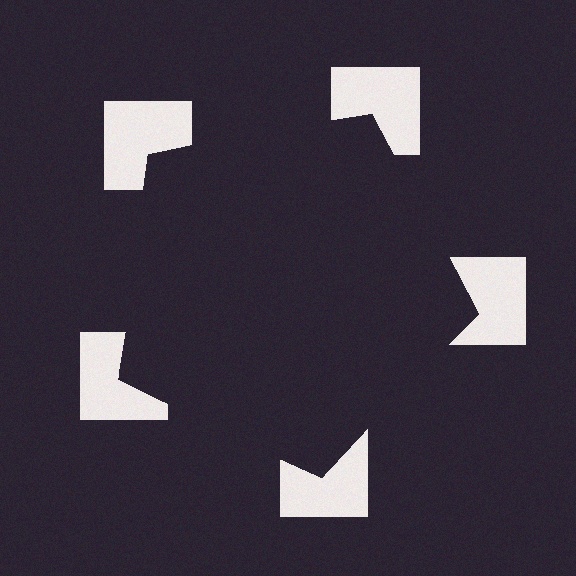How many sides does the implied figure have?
5 sides.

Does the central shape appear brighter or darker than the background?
It typically appears slightly darker than the background, even though no actual brightness change is drawn.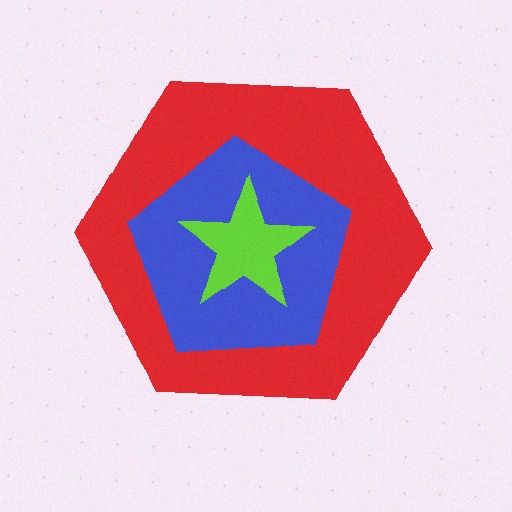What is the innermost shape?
The lime star.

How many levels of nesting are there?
3.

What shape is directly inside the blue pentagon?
The lime star.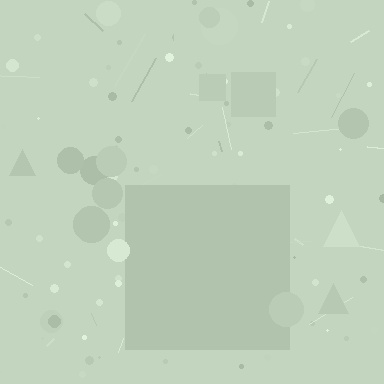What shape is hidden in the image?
A square is hidden in the image.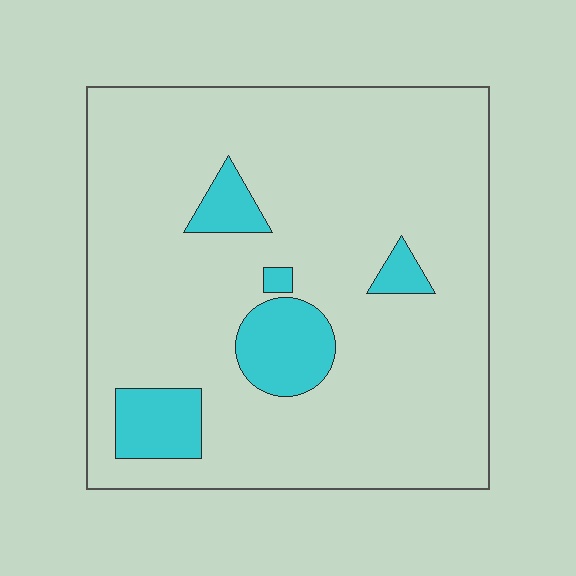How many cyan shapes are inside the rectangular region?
5.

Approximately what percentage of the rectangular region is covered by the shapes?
Approximately 15%.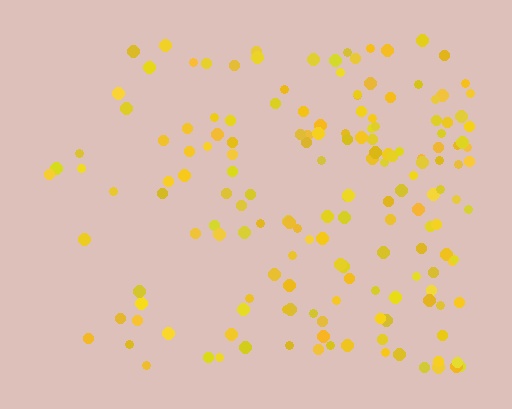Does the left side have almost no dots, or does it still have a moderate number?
Still a moderate number, just noticeably fewer than the right.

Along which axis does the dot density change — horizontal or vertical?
Horizontal.